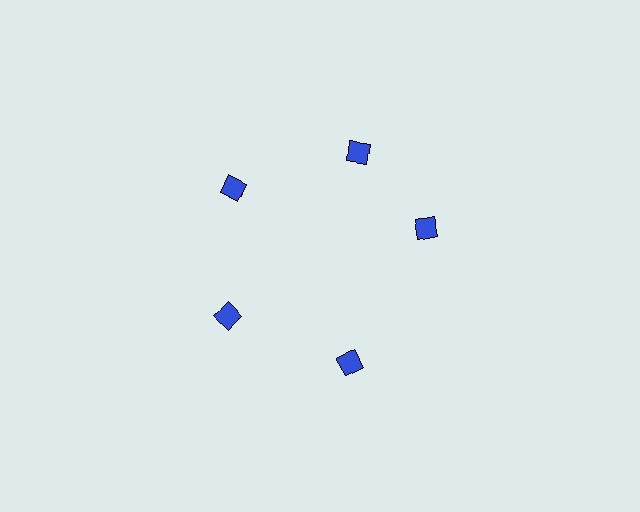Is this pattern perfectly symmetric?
No. The 5 blue squares are arranged in a ring, but one element near the 3 o'clock position is rotated out of alignment along the ring, breaking the 5-fold rotational symmetry.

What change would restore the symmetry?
The symmetry would be restored by rotating it back into even spacing with its neighbors so that all 5 squares sit at equal angles and equal distance from the center.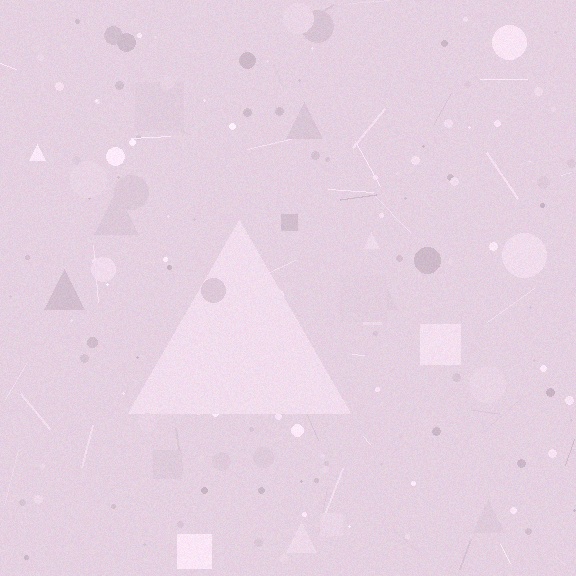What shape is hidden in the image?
A triangle is hidden in the image.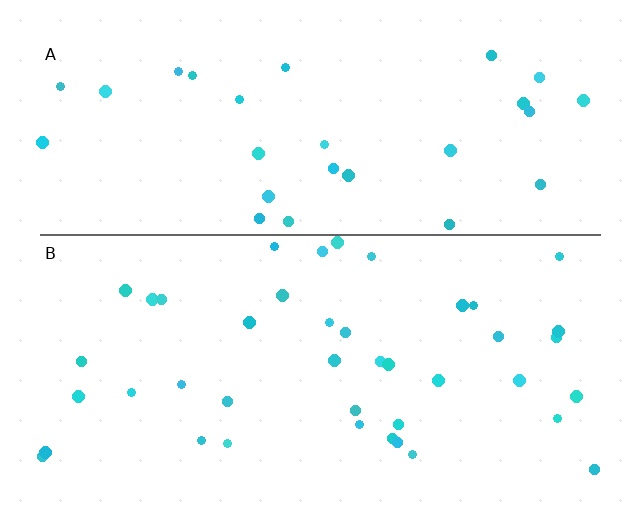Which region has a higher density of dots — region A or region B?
B (the bottom).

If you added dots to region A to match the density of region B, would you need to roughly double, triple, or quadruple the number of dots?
Approximately double.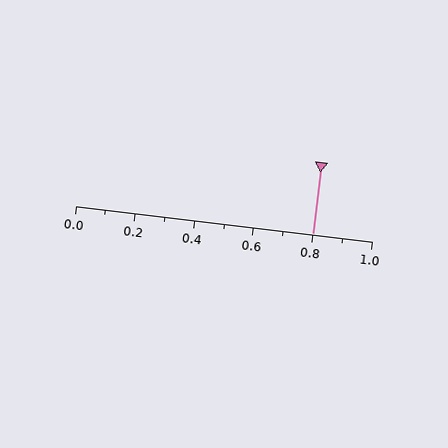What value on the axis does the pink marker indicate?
The marker indicates approximately 0.8.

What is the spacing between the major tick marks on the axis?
The major ticks are spaced 0.2 apart.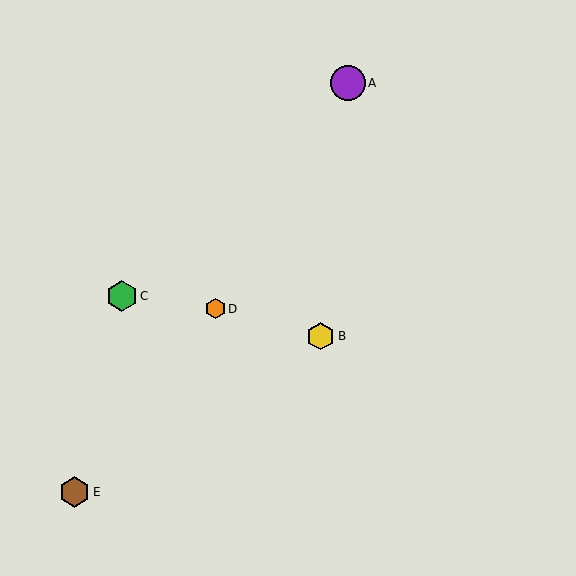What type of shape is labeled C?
Shape C is a green hexagon.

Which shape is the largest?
The purple circle (labeled A) is the largest.